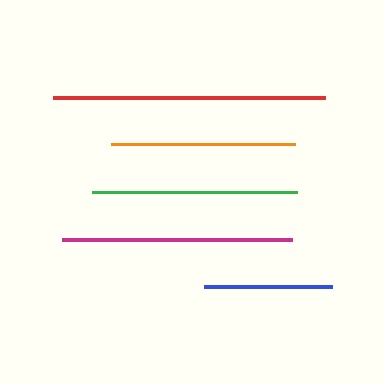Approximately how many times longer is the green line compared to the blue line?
The green line is approximately 1.6 times the length of the blue line.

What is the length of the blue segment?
The blue segment is approximately 128 pixels long.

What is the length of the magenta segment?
The magenta segment is approximately 230 pixels long.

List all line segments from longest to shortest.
From longest to shortest: red, magenta, green, orange, blue.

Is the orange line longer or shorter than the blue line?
The orange line is longer than the blue line.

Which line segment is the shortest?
The blue line is the shortest at approximately 128 pixels.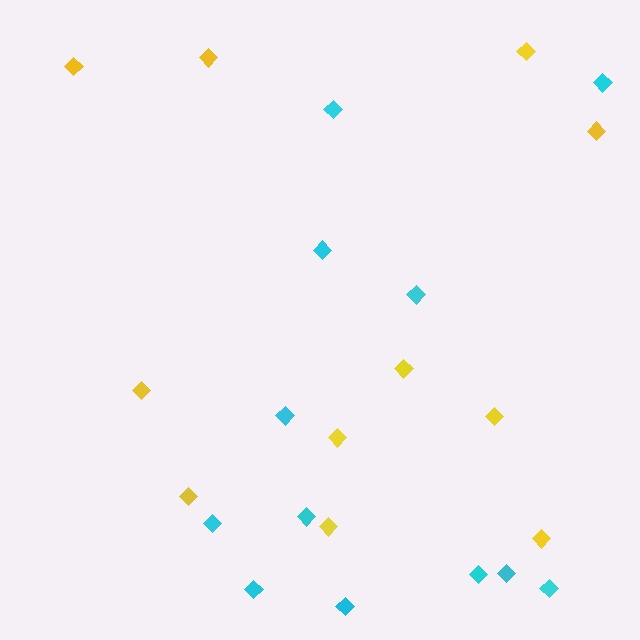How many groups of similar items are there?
There are 2 groups: one group of yellow diamonds (11) and one group of cyan diamonds (12).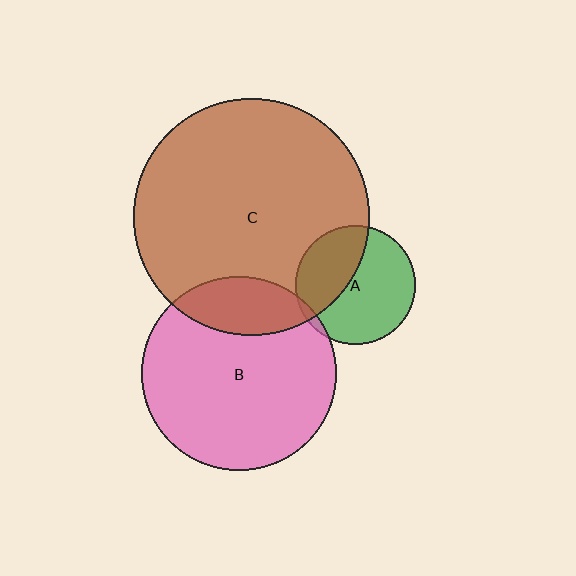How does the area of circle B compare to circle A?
Approximately 2.6 times.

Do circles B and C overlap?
Yes.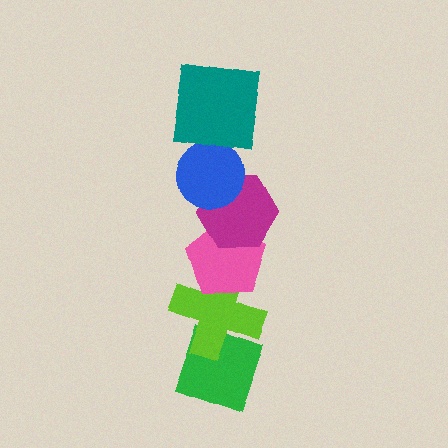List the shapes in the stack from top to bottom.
From top to bottom: the teal square, the blue circle, the magenta hexagon, the pink pentagon, the lime cross, the green diamond.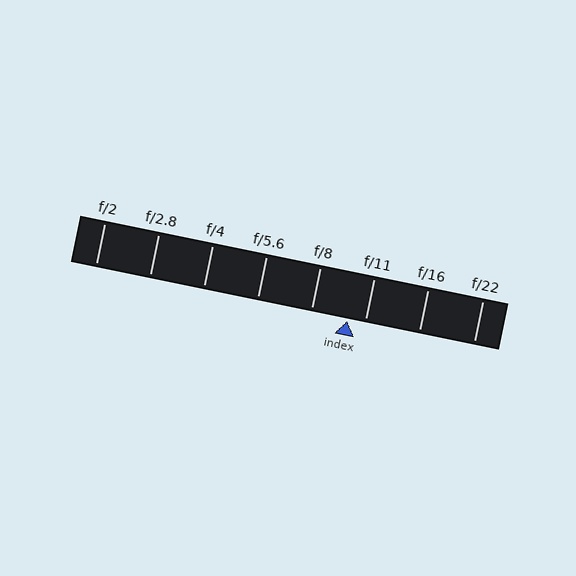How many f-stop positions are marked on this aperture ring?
There are 8 f-stop positions marked.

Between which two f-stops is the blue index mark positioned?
The index mark is between f/8 and f/11.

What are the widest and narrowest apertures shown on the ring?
The widest aperture shown is f/2 and the narrowest is f/22.